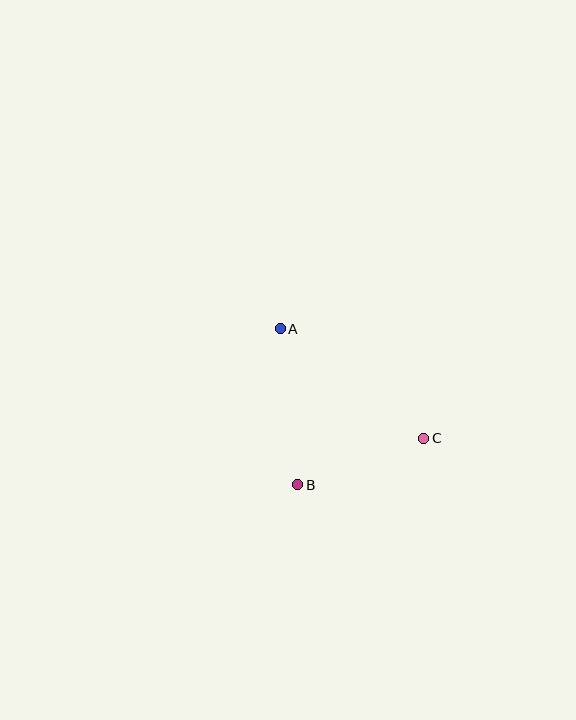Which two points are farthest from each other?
Points A and C are farthest from each other.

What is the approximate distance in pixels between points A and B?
The distance between A and B is approximately 157 pixels.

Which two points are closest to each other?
Points B and C are closest to each other.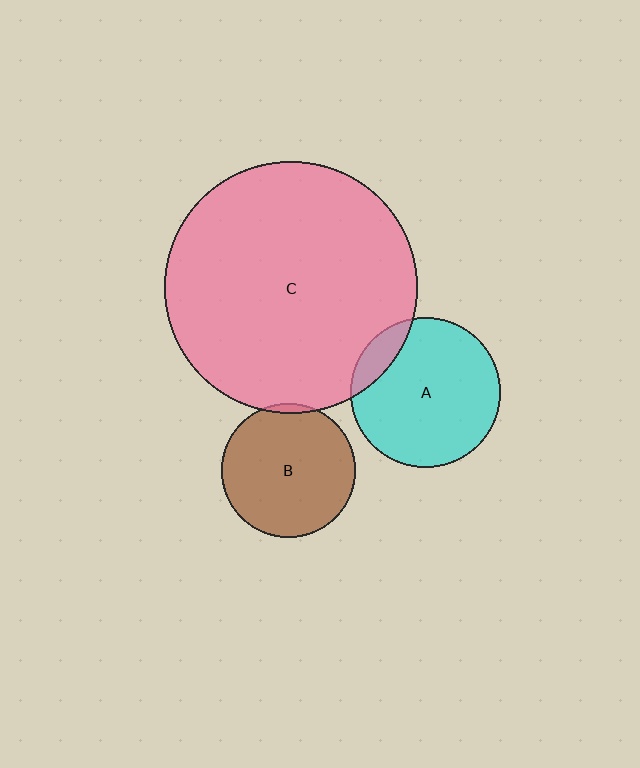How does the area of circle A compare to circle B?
Approximately 1.3 times.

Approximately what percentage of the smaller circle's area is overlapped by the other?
Approximately 5%.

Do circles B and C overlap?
Yes.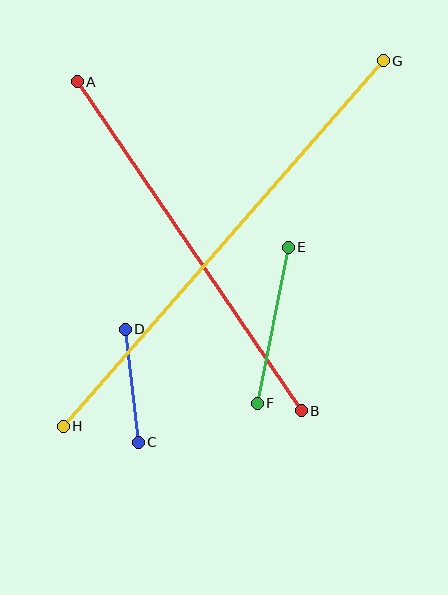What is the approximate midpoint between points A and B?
The midpoint is at approximately (189, 246) pixels.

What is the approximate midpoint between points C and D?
The midpoint is at approximately (132, 386) pixels.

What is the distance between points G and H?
The distance is approximately 486 pixels.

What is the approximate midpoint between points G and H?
The midpoint is at approximately (223, 243) pixels.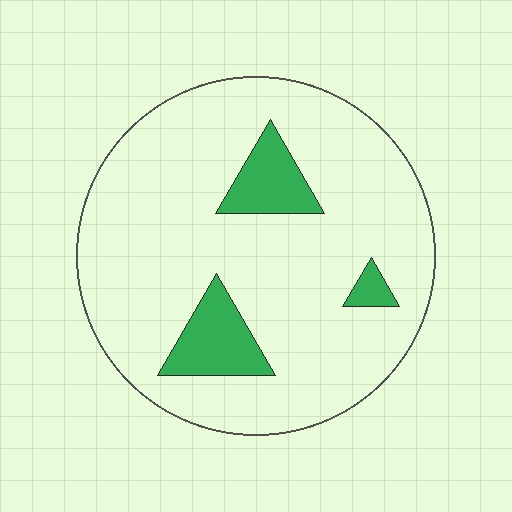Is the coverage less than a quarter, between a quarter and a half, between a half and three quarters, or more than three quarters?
Less than a quarter.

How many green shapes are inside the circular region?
3.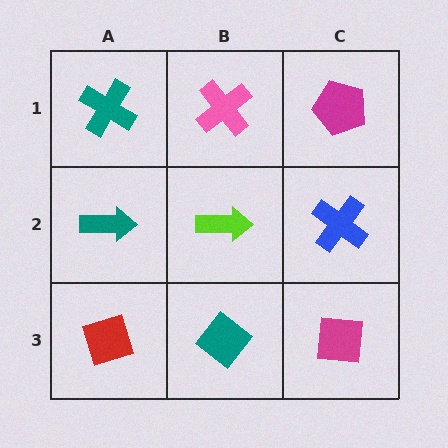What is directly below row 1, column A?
A teal arrow.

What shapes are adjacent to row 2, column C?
A magenta pentagon (row 1, column C), a magenta square (row 3, column C), a lime arrow (row 2, column B).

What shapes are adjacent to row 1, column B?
A lime arrow (row 2, column B), a teal cross (row 1, column A), a magenta pentagon (row 1, column C).